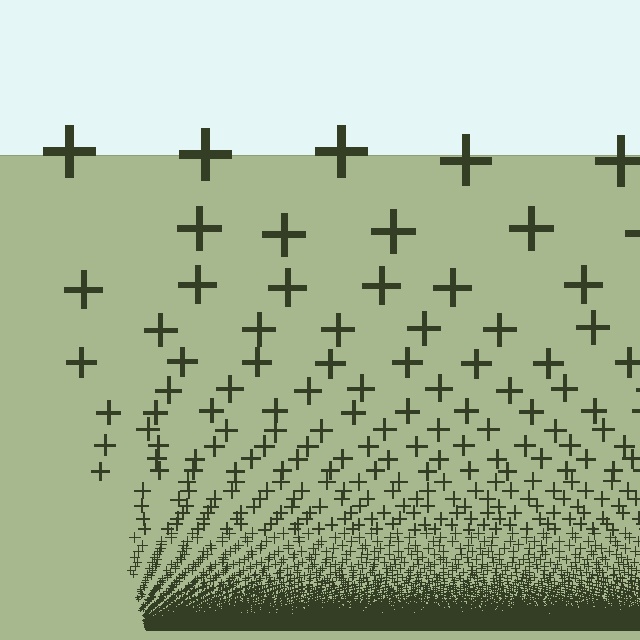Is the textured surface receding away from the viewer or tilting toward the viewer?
The surface appears to tilt toward the viewer. Texture elements get larger and sparser toward the top.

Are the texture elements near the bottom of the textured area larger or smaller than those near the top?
Smaller. The gradient is inverted — elements near the bottom are smaller and denser.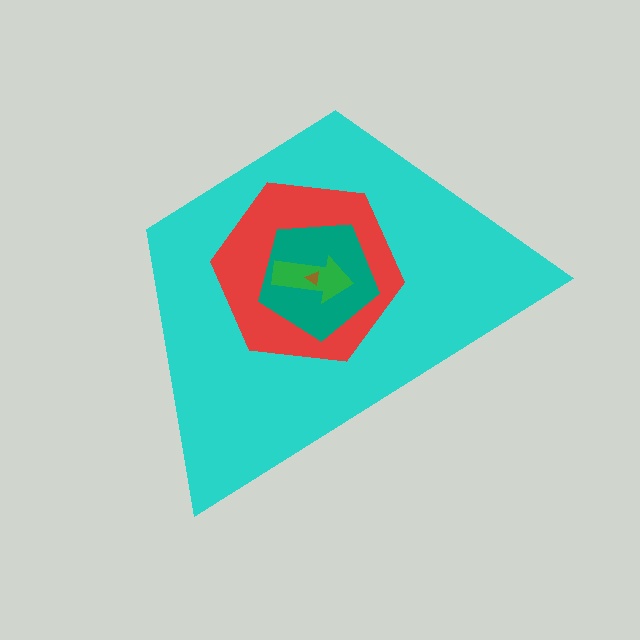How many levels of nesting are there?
5.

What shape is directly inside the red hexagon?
The teal pentagon.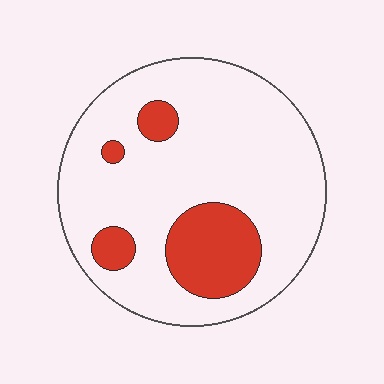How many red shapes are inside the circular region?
4.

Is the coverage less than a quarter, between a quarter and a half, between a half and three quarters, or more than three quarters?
Less than a quarter.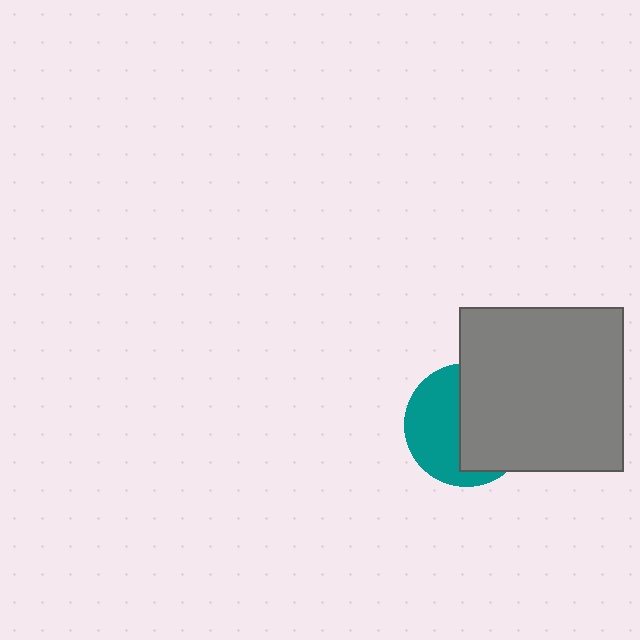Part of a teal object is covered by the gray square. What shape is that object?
It is a circle.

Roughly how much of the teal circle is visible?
About half of it is visible (roughly 47%).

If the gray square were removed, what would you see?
You would see the complete teal circle.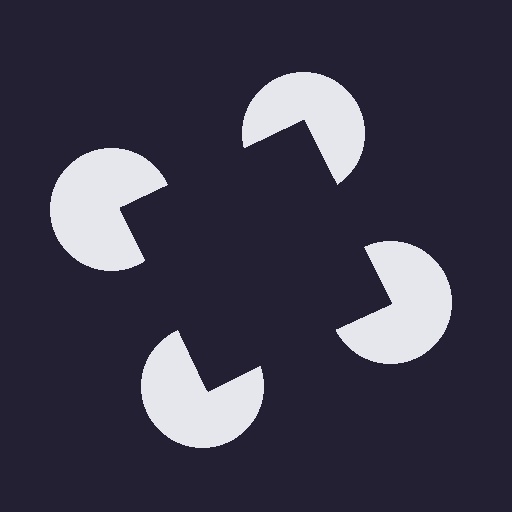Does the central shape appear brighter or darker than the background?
It typically appears slightly darker than the background, even though no actual brightness change is drawn.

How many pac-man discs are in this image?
There are 4 — one at each vertex of the illusory square.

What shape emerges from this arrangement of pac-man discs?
An illusory square — its edges are inferred from the aligned wedge cuts in the pac-man discs, not physically drawn.